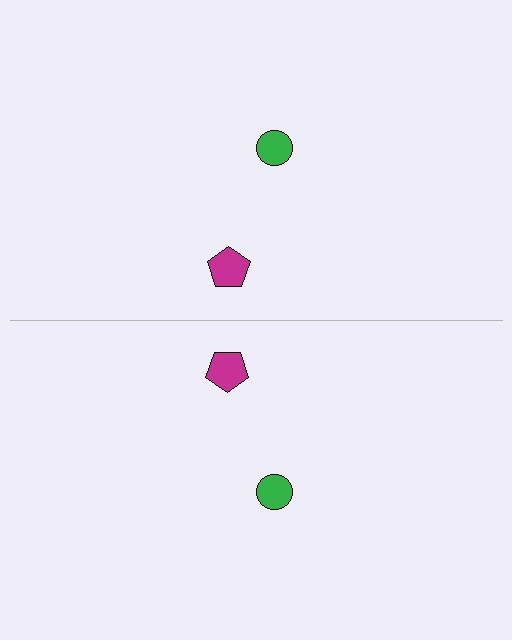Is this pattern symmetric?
Yes, this pattern has bilateral (reflection) symmetry.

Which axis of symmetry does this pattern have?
The pattern has a horizontal axis of symmetry running through the center of the image.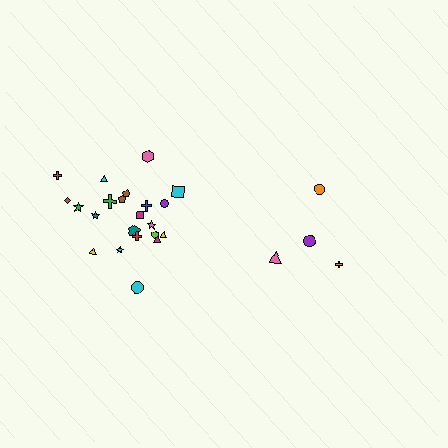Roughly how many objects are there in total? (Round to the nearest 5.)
Roughly 25 objects in total.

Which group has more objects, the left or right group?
The left group.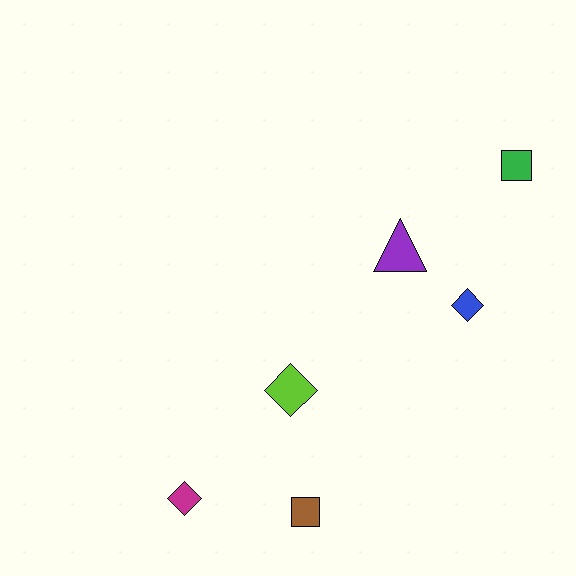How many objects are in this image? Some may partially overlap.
There are 6 objects.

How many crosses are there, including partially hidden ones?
There are no crosses.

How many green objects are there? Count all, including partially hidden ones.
There is 1 green object.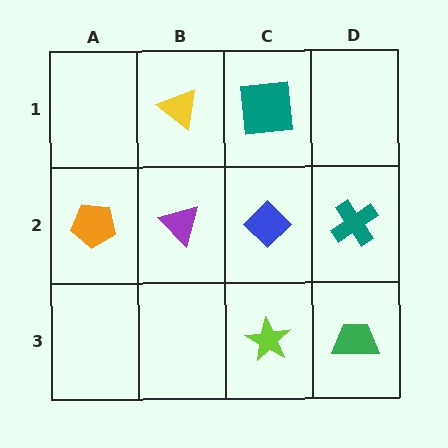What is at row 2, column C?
A blue diamond.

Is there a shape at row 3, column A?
No, that cell is empty.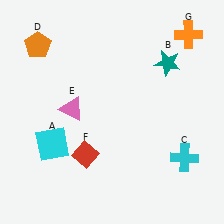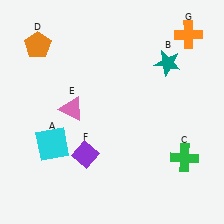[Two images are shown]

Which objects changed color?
C changed from cyan to green. F changed from red to purple.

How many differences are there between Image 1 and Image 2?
There are 2 differences between the two images.